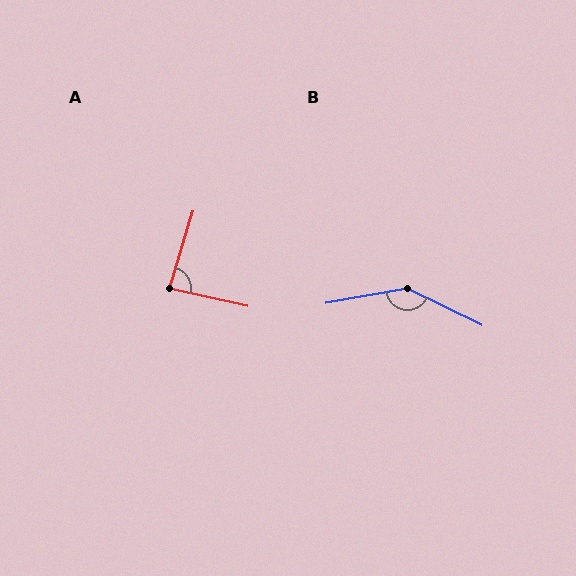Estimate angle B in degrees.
Approximately 144 degrees.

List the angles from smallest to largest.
A (86°), B (144°).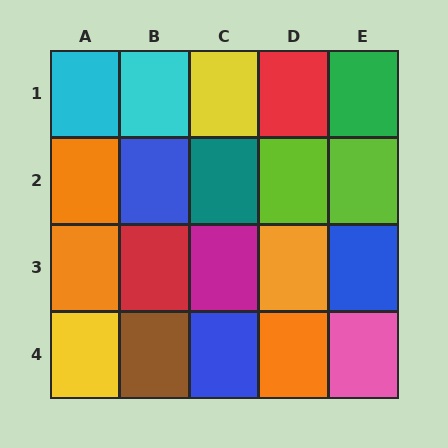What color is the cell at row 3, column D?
Orange.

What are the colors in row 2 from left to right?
Orange, blue, teal, lime, lime.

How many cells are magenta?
1 cell is magenta.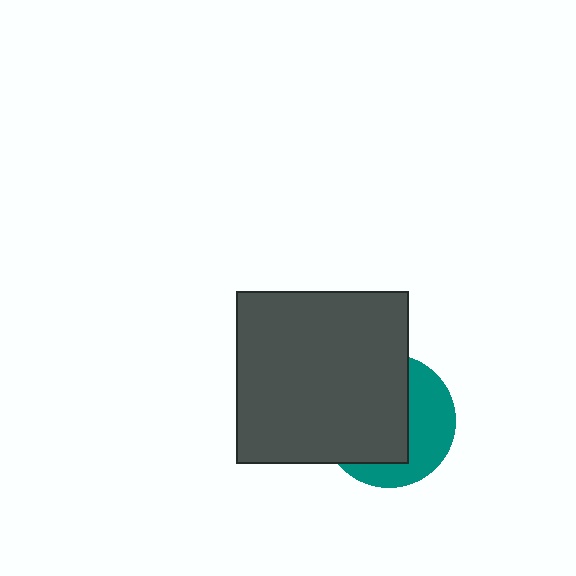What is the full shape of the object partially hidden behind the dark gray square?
The partially hidden object is a teal circle.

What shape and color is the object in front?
The object in front is a dark gray square.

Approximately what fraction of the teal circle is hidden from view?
Roughly 60% of the teal circle is hidden behind the dark gray square.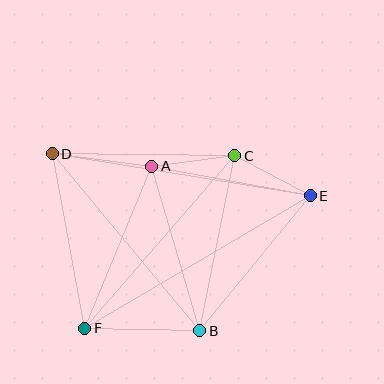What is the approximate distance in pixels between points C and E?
The distance between C and E is approximately 85 pixels.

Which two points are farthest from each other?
Points E and F are farthest from each other.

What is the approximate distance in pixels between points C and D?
The distance between C and D is approximately 183 pixels.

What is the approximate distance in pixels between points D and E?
The distance between D and E is approximately 262 pixels.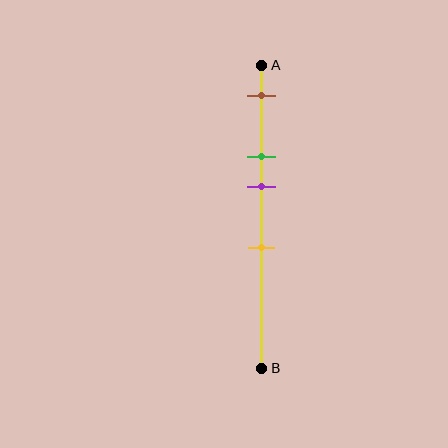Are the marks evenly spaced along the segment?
No, the marks are not evenly spaced.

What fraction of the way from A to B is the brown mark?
The brown mark is approximately 10% (0.1) of the way from A to B.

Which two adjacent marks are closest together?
The green and purple marks are the closest adjacent pair.